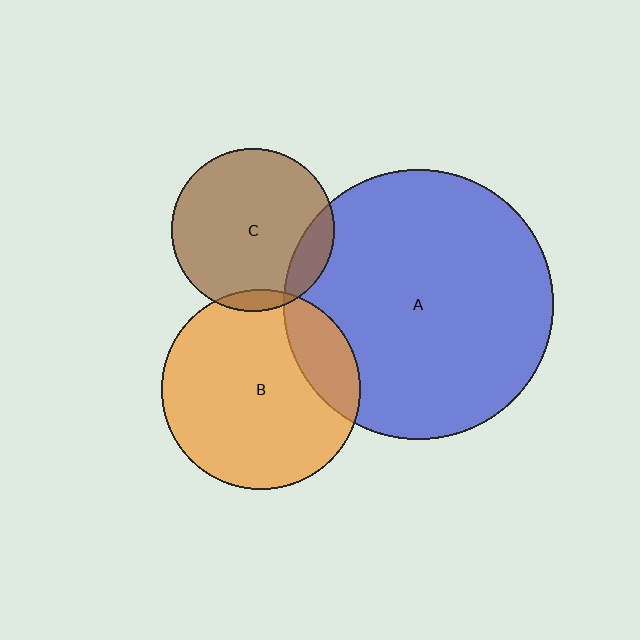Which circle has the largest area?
Circle A (blue).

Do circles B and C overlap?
Yes.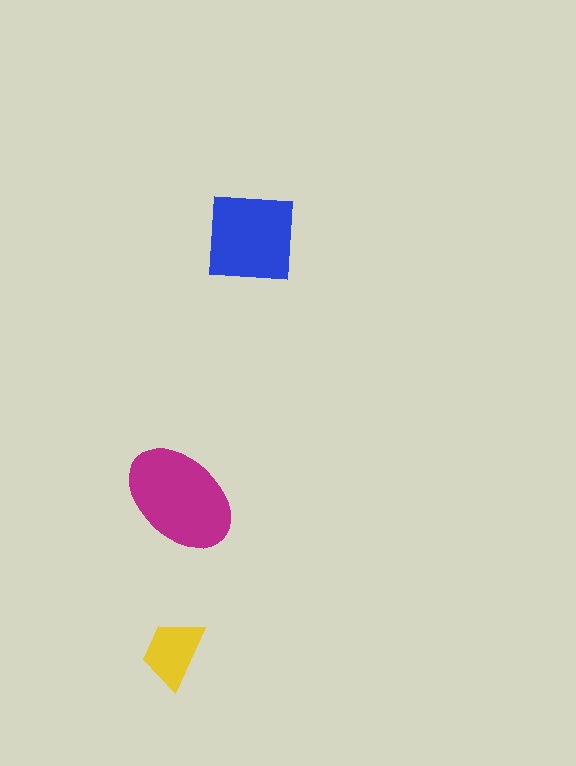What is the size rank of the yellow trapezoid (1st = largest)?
3rd.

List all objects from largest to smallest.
The magenta ellipse, the blue square, the yellow trapezoid.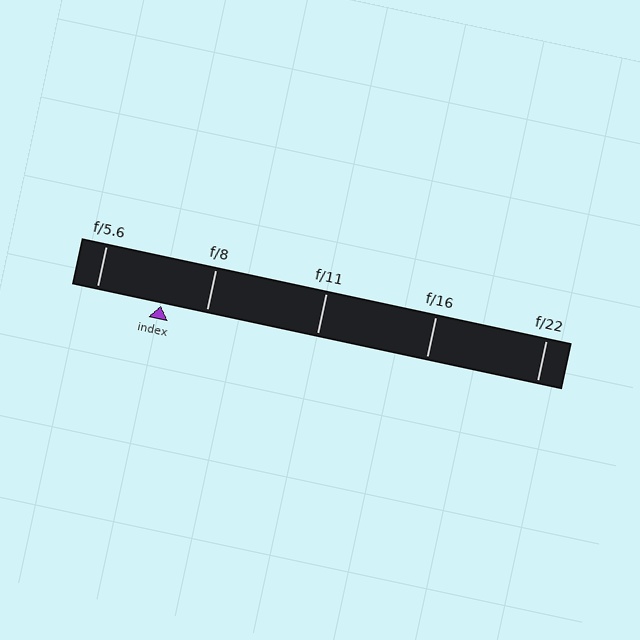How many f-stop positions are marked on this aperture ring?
There are 5 f-stop positions marked.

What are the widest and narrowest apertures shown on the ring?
The widest aperture shown is f/5.6 and the narrowest is f/22.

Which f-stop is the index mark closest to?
The index mark is closest to f/8.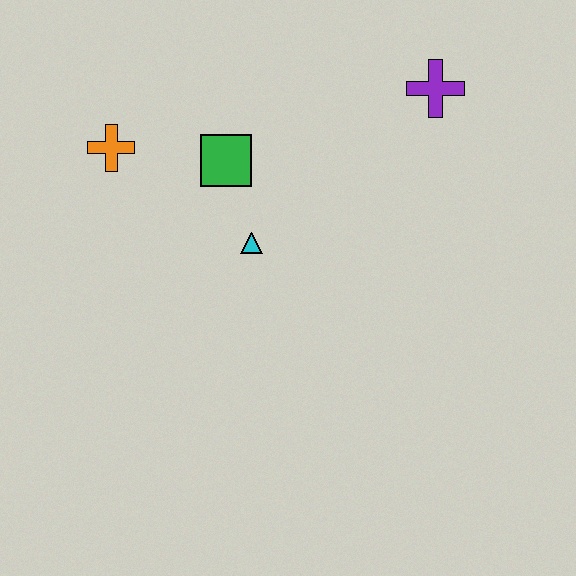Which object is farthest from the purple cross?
The orange cross is farthest from the purple cross.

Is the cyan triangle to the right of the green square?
Yes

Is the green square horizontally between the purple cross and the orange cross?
Yes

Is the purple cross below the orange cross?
No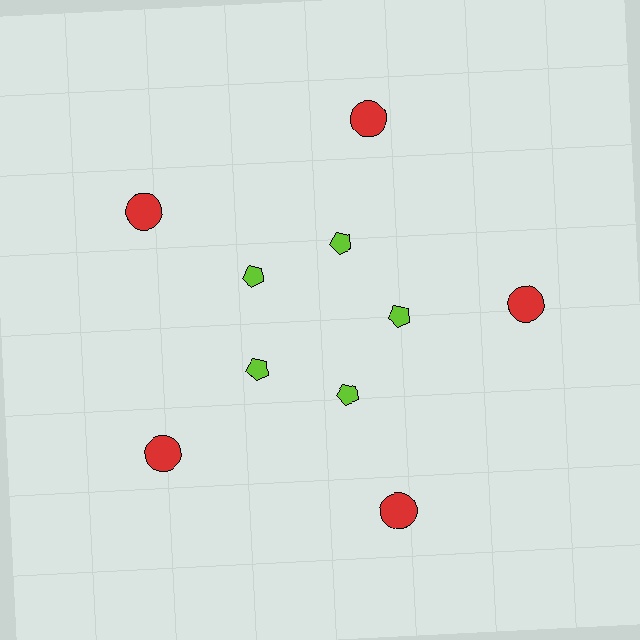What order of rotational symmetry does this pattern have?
This pattern has 5-fold rotational symmetry.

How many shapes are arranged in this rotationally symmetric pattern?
There are 10 shapes, arranged in 5 groups of 2.